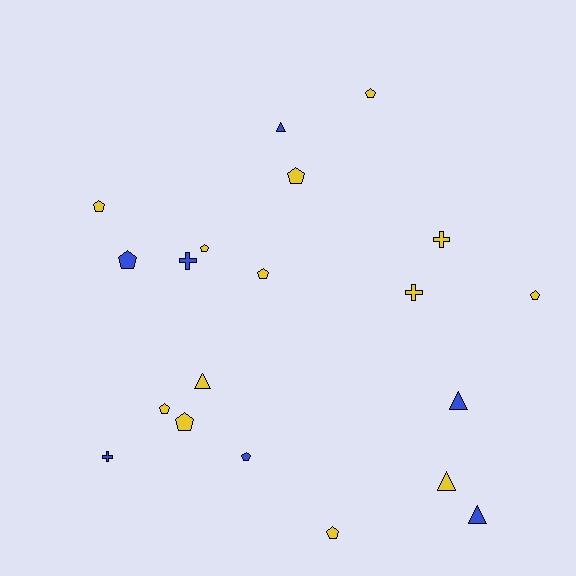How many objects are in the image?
There are 20 objects.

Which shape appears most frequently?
Pentagon, with 11 objects.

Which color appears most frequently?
Yellow, with 13 objects.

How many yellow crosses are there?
There are 2 yellow crosses.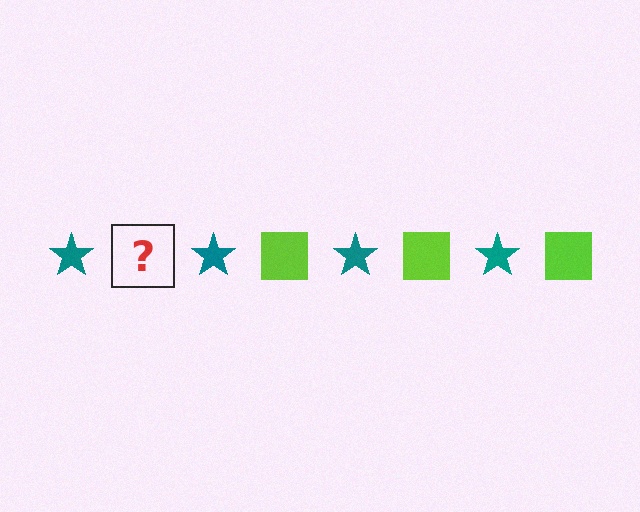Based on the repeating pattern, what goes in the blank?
The blank should be a lime square.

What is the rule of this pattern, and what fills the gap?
The rule is that the pattern alternates between teal star and lime square. The gap should be filled with a lime square.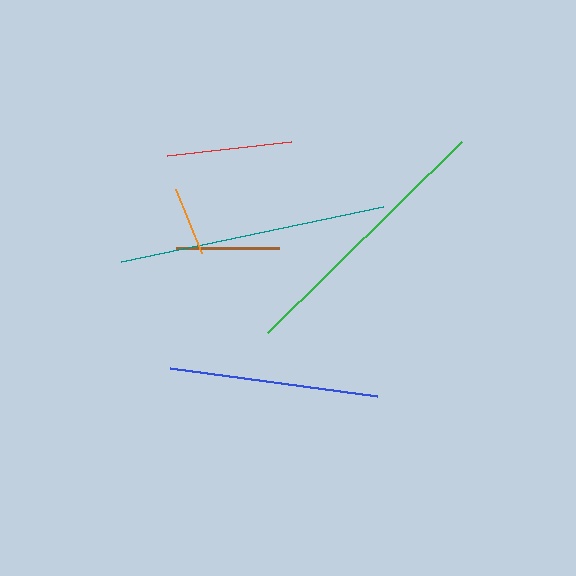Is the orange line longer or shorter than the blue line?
The blue line is longer than the orange line.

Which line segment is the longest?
The green line is the longest at approximately 273 pixels.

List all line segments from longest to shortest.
From longest to shortest: green, teal, blue, red, brown, orange.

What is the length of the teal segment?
The teal segment is approximately 268 pixels long.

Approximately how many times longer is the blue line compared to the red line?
The blue line is approximately 1.7 times the length of the red line.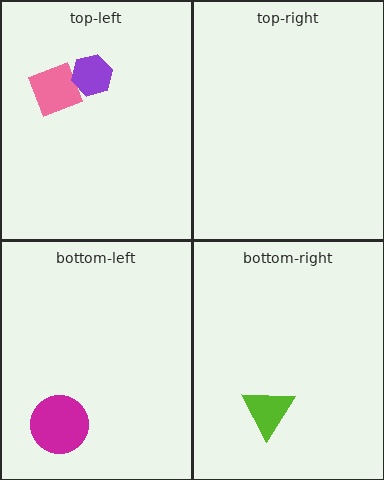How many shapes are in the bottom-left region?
1.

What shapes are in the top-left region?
The pink diamond, the purple hexagon.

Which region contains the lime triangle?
The bottom-right region.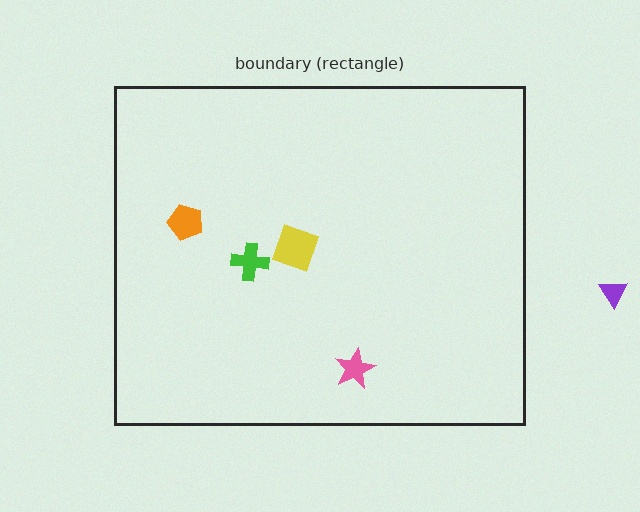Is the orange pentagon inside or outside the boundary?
Inside.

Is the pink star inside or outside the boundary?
Inside.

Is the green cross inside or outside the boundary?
Inside.